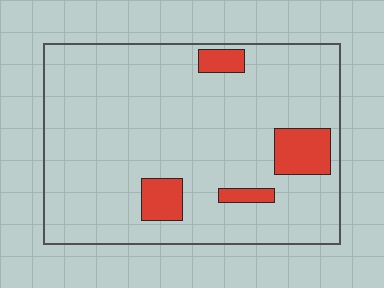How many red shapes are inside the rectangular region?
4.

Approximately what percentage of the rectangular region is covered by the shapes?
Approximately 10%.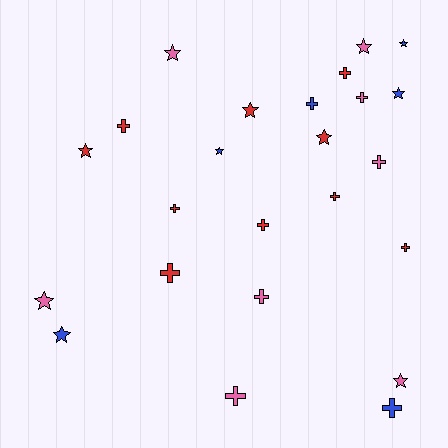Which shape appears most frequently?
Cross, with 13 objects.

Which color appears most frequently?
Red, with 10 objects.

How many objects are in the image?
There are 24 objects.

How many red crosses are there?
There are 7 red crosses.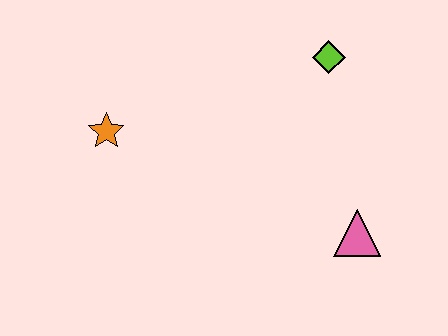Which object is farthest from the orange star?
The pink triangle is farthest from the orange star.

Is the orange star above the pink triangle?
Yes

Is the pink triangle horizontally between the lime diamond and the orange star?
No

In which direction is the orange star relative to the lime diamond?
The orange star is to the left of the lime diamond.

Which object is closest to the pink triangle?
The lime diamond is closest to the pink triangle.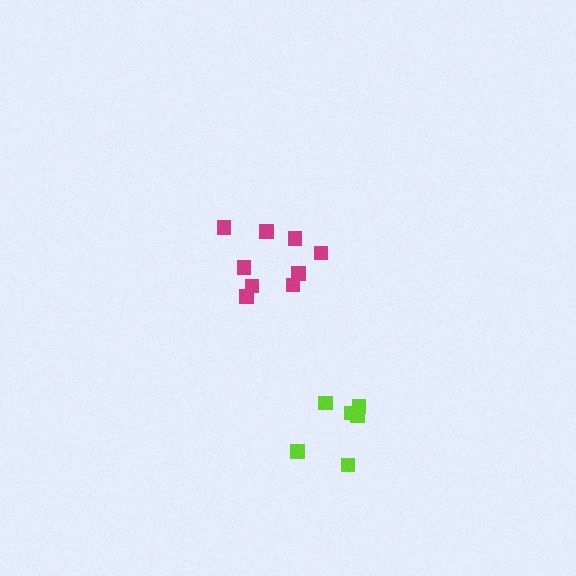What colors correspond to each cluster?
The clusters are colored: magenta, lime.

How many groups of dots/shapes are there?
There are 2 groups.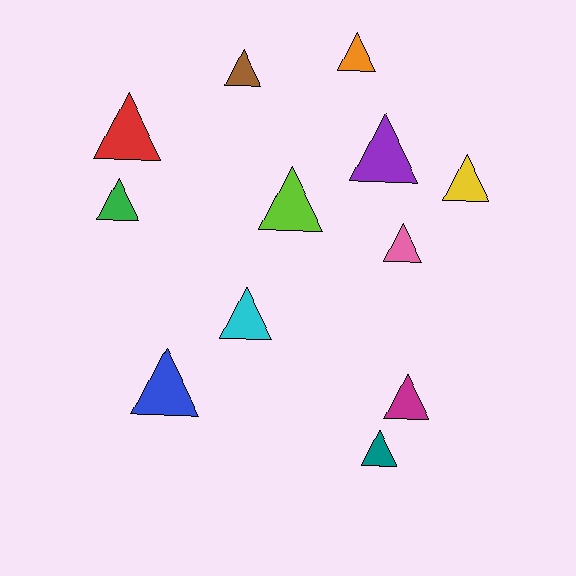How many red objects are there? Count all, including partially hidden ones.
There is 1 red object.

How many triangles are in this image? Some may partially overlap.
There are 12 triangles.